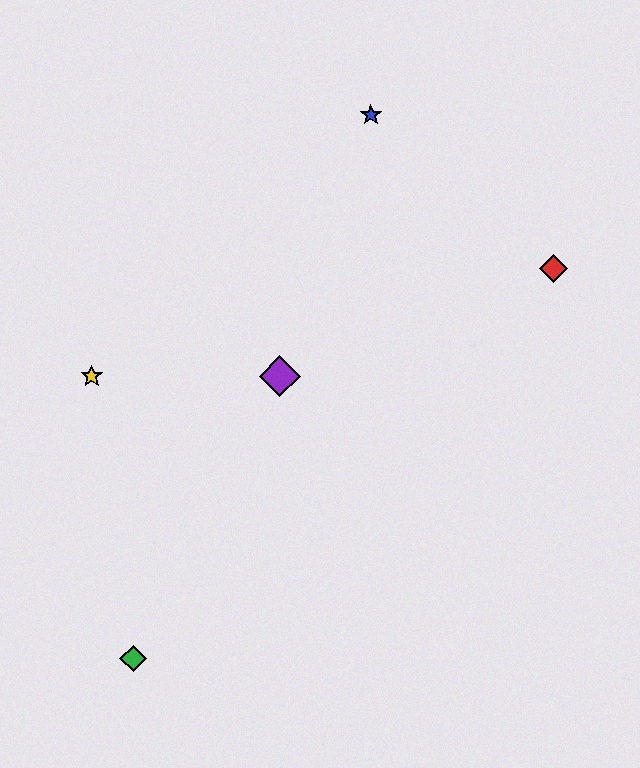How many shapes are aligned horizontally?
2 shapes (the yellow star, the purple diamond) are aligned horizontally.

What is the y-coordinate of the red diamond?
The red diamond is at y≈268.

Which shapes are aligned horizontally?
The yellow star, the purple diamond are aligned horizontally.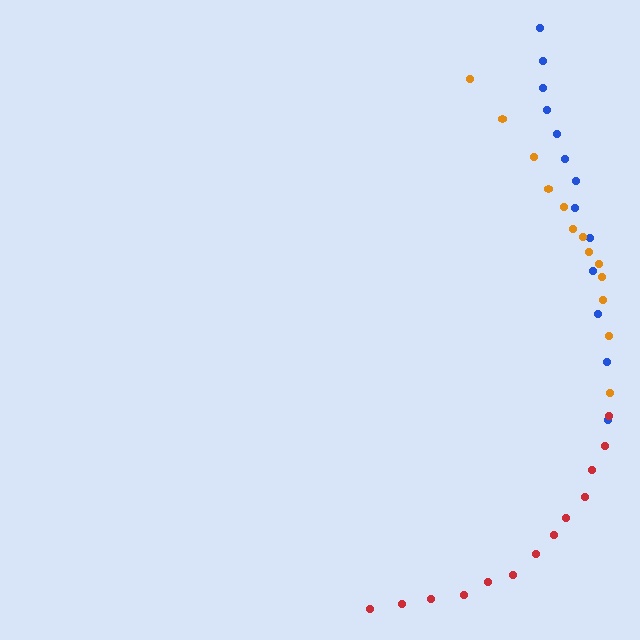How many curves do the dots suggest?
There are 3 distinct paths.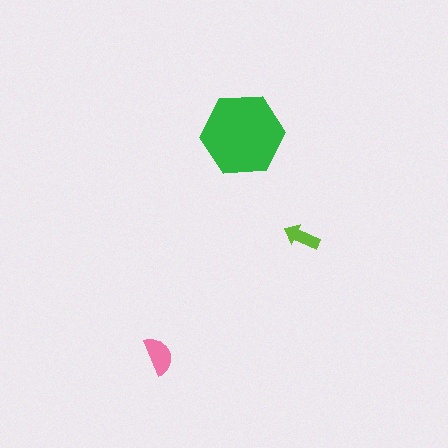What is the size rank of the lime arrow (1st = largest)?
3rd.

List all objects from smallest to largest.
The lime arrow, the pink semicircle, the green hexagon.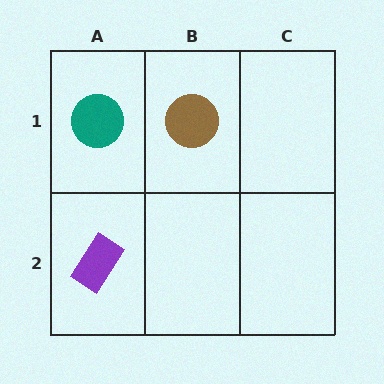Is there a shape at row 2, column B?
No, that cell is empty.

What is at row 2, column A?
A purple rectangle.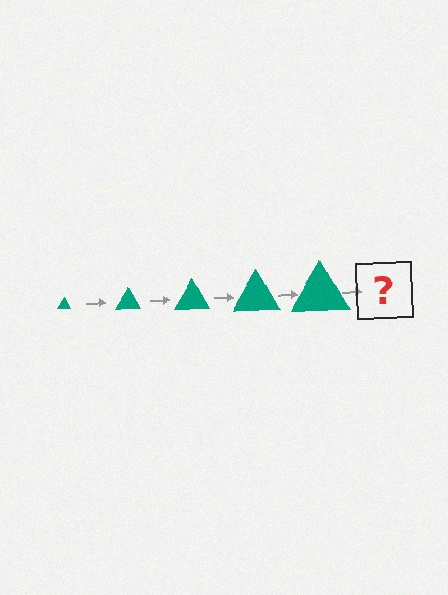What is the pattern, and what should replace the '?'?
The pattern is that the triangle gets progressively larger each step. The '?' should be a teal triangle, larger than the previous one.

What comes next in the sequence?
The next element should be a teal triangle, larger than the previous one.